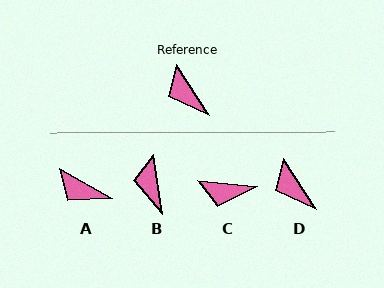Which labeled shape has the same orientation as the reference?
D.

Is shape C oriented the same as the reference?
No, it is off by about 51 degrees.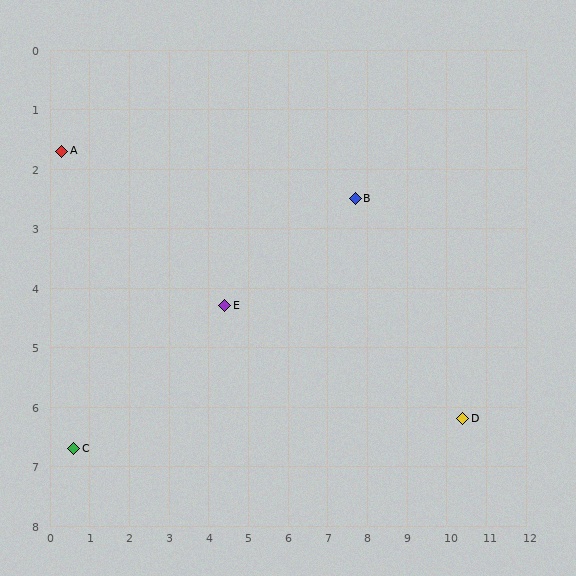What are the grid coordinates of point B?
Point B is at approximately (7.7, 2.5).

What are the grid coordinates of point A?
Point A is at approximately (0.3, 1.7).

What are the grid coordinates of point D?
Point D is at approximately (10.4, 6.2).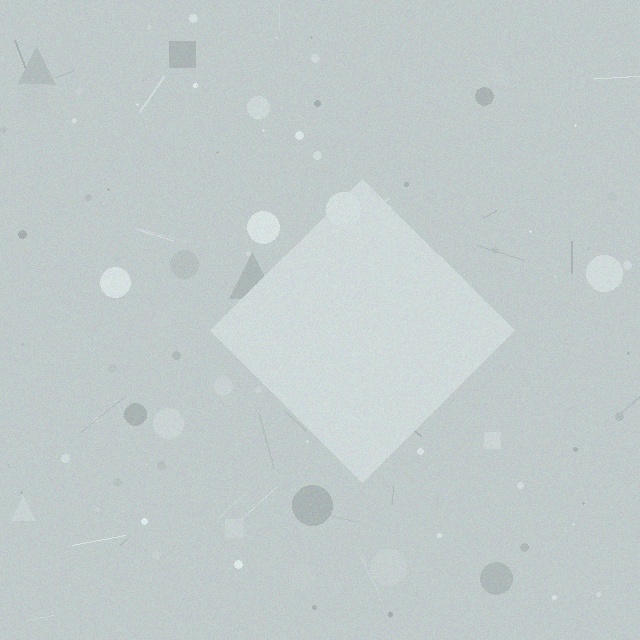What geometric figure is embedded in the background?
A diamond is embedded in the background.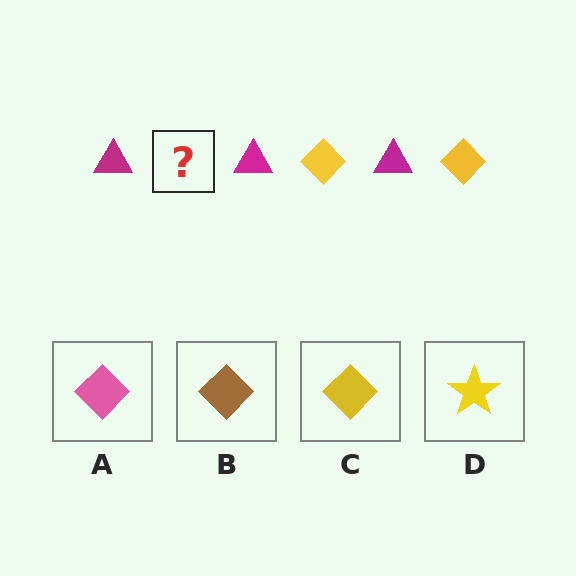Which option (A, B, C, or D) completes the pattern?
C.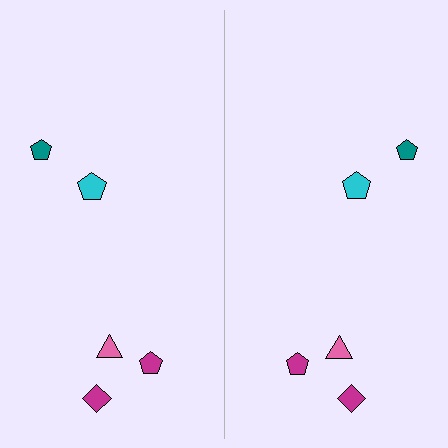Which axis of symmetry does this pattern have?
The pattern has a vertical axis of symmetry running through the center of the image.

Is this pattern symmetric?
Yes, this pattern has bilateral (reflection) symmetry.